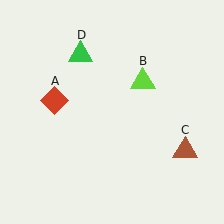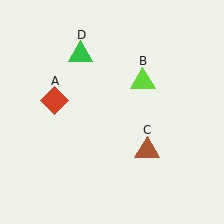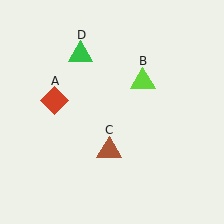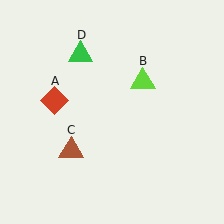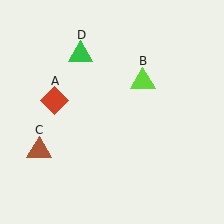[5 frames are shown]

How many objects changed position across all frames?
1 object changed position: brown triangle (object C).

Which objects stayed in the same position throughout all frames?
Red diamond (object A) and lime triangle (object B) and green triangle (object D) remained stationary.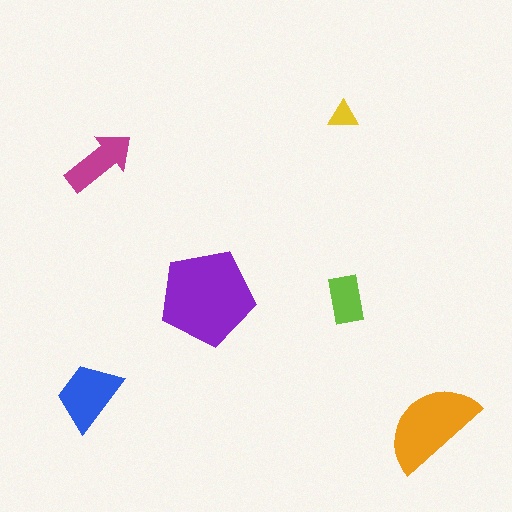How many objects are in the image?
There are 6 objects in the image.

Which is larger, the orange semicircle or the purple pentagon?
The purple pentagon.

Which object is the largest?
The purple pentagon.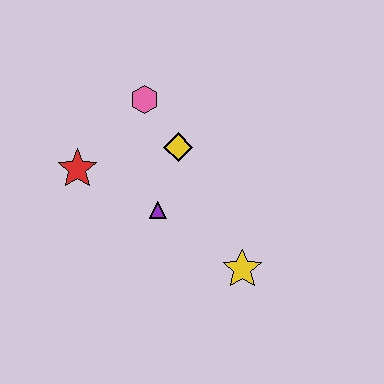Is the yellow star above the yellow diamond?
No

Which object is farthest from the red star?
The yellow star is farthest from the red star.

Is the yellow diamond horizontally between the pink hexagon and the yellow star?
Yes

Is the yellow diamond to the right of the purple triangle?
Yes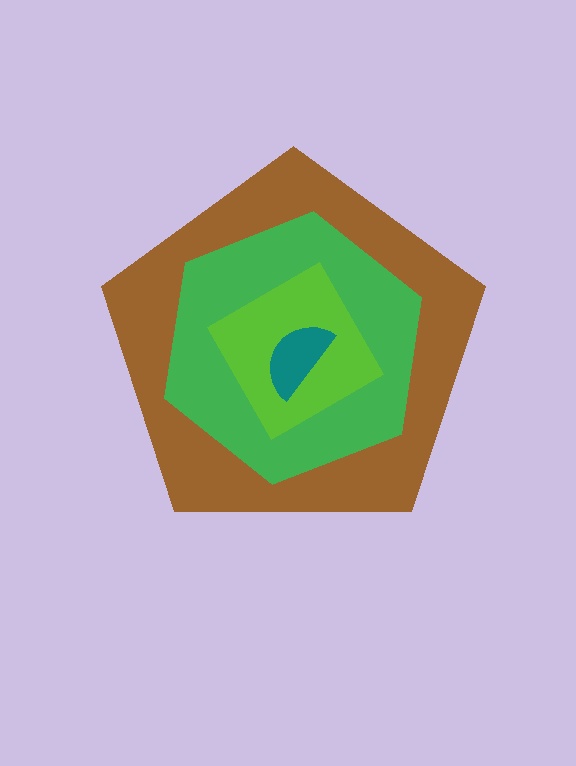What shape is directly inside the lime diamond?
The teal semicircle.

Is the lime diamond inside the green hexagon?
Yes.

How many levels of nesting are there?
4.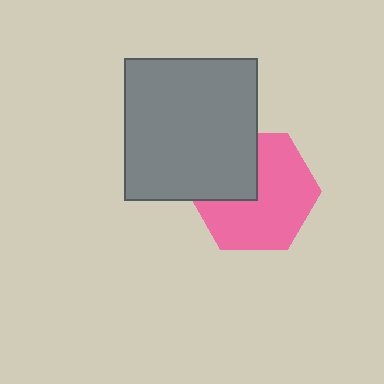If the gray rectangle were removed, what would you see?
You would see the complete pink hexagon.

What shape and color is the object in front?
The object in front is a gray rectangle.